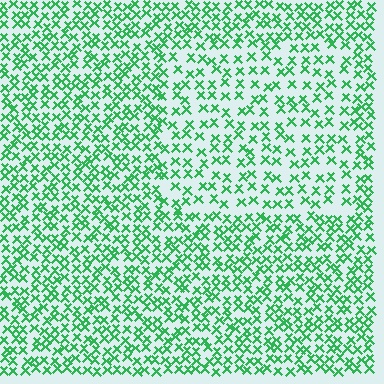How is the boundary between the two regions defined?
The boundary is defined by a change in element density (approximately 1.6x ratio). All elements are the same color, size, and shape.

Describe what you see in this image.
The image contains small green elements arranged at two different densities. A rectangle-shaped region is visible where the elements are less densely packed than the surrounding area.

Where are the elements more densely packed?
The elements are more densely packed outside the rectangle boundary.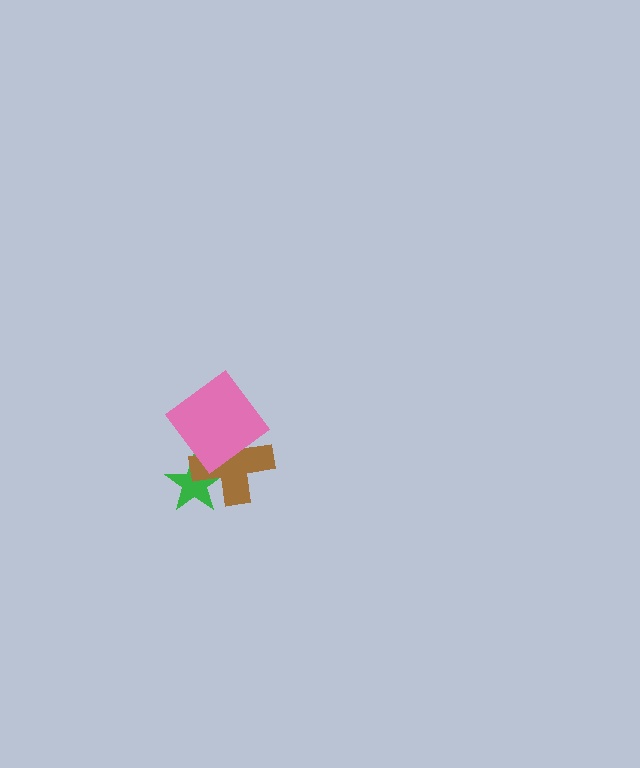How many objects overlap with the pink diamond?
1 object overlaps with the pink diamond.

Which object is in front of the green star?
The brown cross is in front of the green star.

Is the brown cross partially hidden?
Yes, it is partially covered by another shape.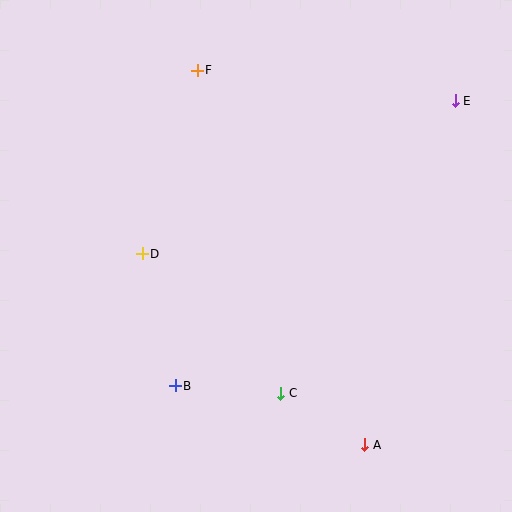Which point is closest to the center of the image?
Point D at (142, 254) is closest to the center.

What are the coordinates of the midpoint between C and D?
The midpoint between C and D is at (212, 324).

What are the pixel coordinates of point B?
Point B is at (175, 386).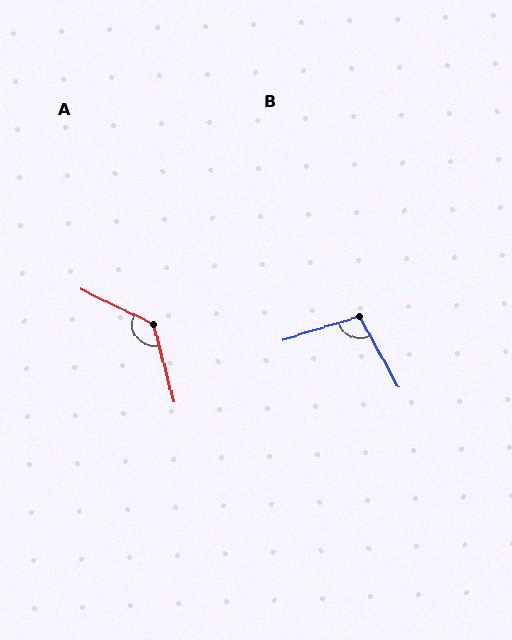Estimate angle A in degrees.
Approximately 130 degrees.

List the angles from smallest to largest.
B (102°), A (130°).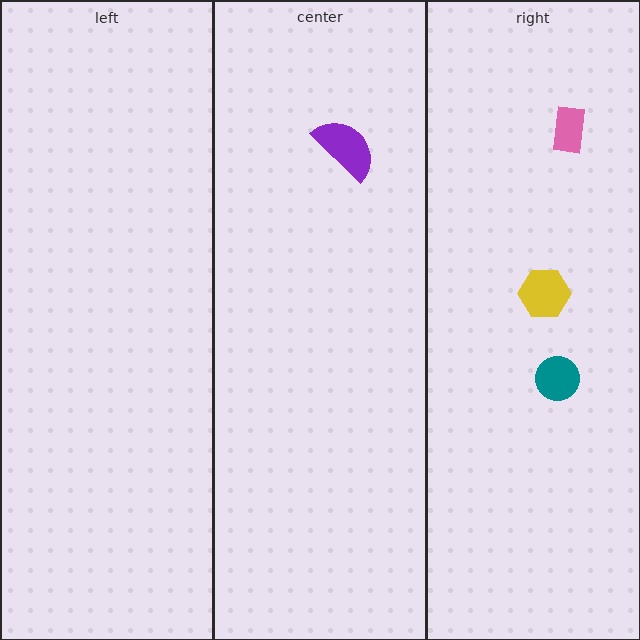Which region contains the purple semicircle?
The center region.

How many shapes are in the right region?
3.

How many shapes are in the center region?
1.